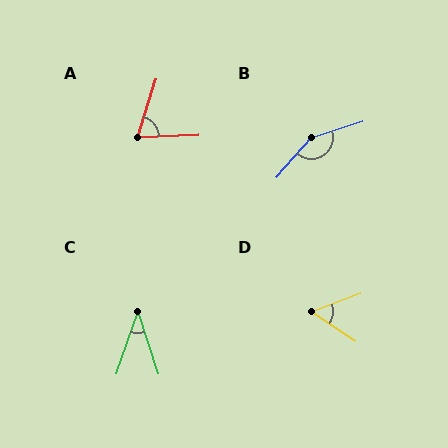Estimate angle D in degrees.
Approximately 54 degrees.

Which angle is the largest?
B, at approximately 149 degrees.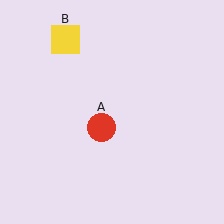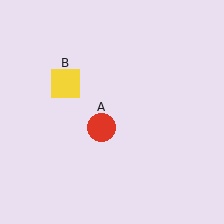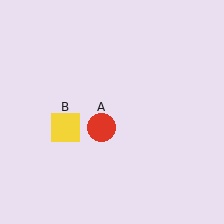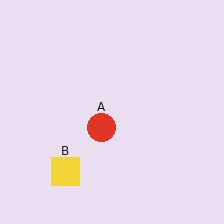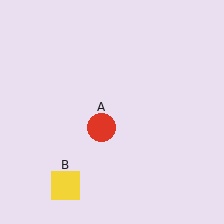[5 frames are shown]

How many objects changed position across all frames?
1 object changed position: yellow square (object B).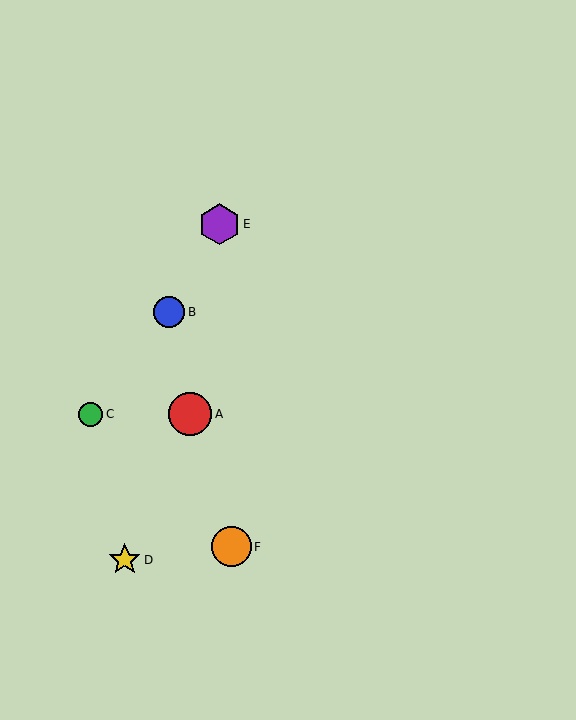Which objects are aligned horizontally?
Objects A, C are aligned horizontally.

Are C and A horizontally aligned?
Yes, both are at y≈414.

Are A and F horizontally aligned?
No, A is at y≈414 and F is at y≈547.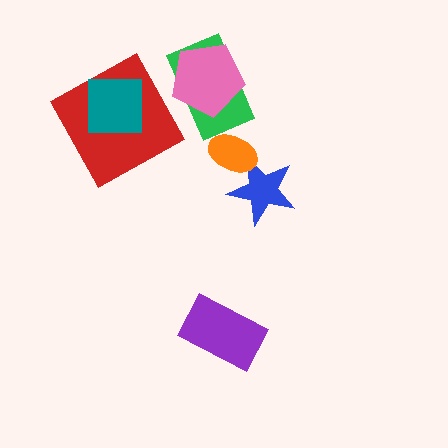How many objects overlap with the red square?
1 object overlaps with the red square.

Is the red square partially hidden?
Yes, it is partially covered by another shape.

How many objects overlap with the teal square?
1 object overlaps with the teal square.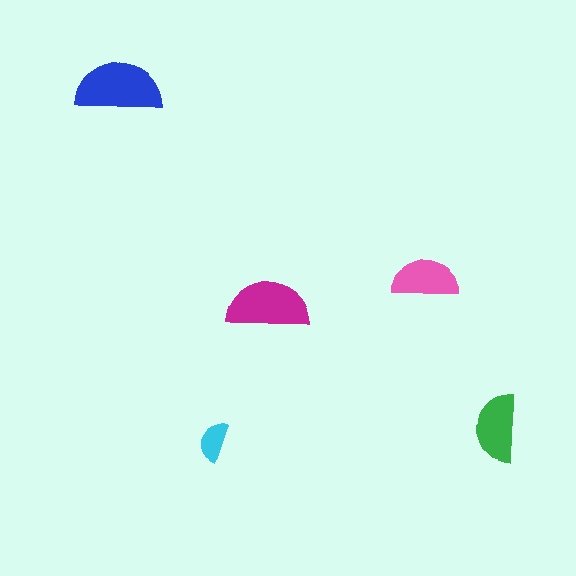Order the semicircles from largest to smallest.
the blue one, the magenta one, the green one, the pink one, the cyan one.